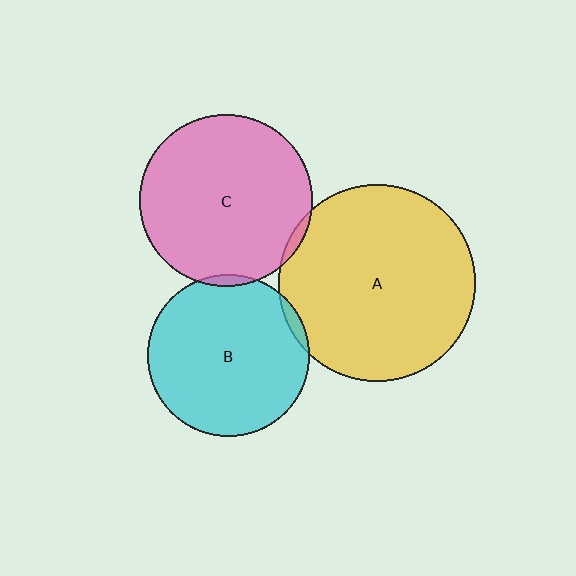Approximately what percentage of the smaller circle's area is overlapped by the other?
Approximately 5%.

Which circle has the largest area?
Circle A (yellow).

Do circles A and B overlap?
Yes.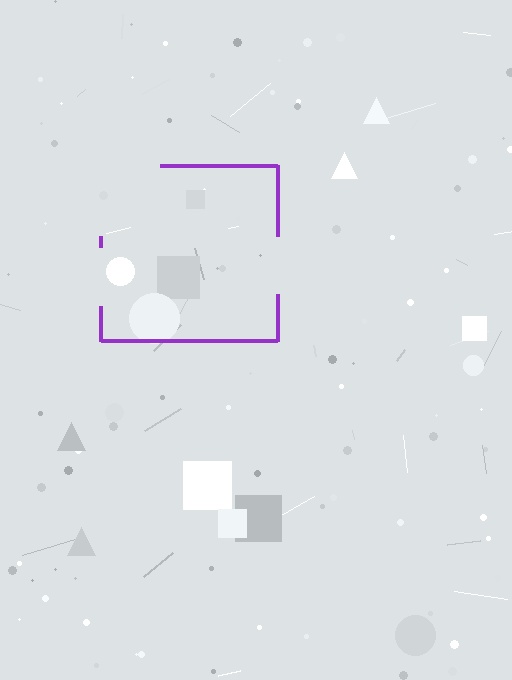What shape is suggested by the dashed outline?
The dashed outline suggests a square.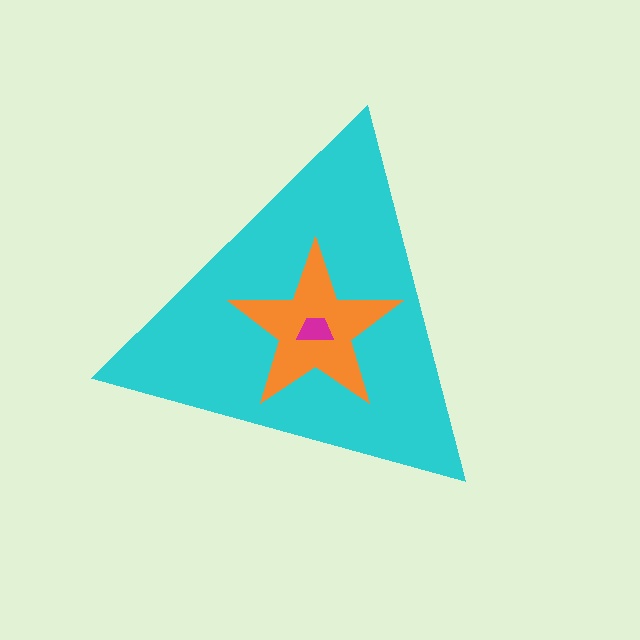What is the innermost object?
The magenta trapezoid.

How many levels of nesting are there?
3.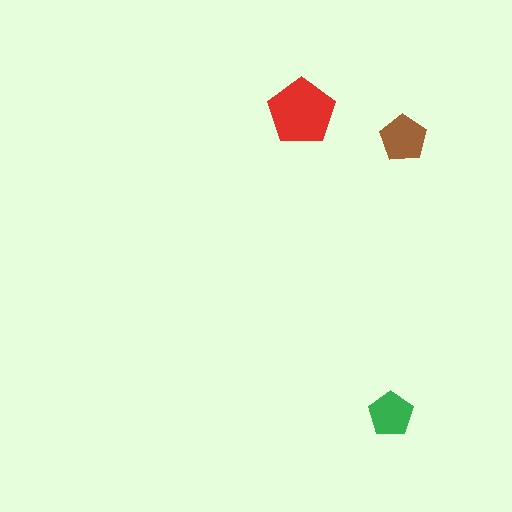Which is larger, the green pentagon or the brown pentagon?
The brown one.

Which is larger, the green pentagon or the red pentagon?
The red one.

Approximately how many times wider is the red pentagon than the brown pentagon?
About 1.5 times wider.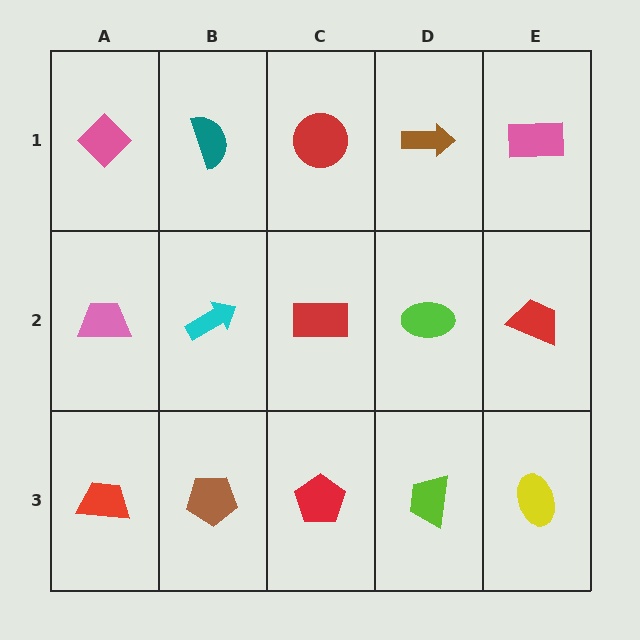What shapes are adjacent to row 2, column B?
A teal semicircle (row 1, column B), a brown pentagon (row 3, column B), a pink trapezoid (row 2, column A), a red rectangle (row 2, column C).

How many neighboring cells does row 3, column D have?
3.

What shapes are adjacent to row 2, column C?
A red circle (row 1, column C), a red pentagon (row 3, column C), a cyan arrow (row 2, column B), a lime ellipse (row 2, column D).